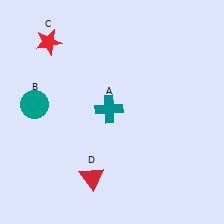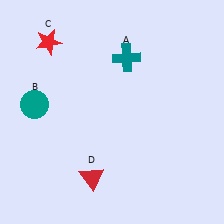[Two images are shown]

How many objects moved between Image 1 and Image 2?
1 object moved between the two images.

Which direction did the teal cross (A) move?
The teal cross (A) moved up.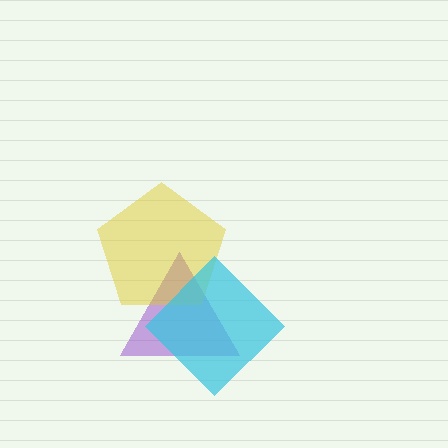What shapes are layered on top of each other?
The layered shapes are: a purple triangle, a yellow pentagon, a cyan diamond.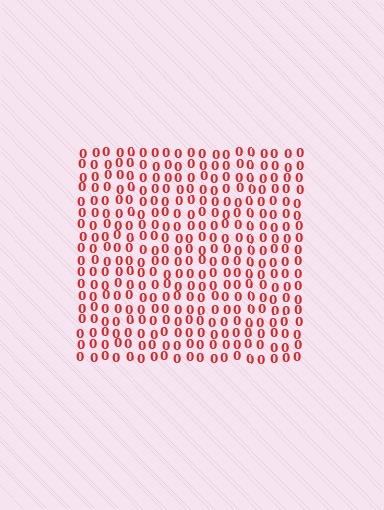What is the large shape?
The large shape is a square.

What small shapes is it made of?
It is made of small digit 0's.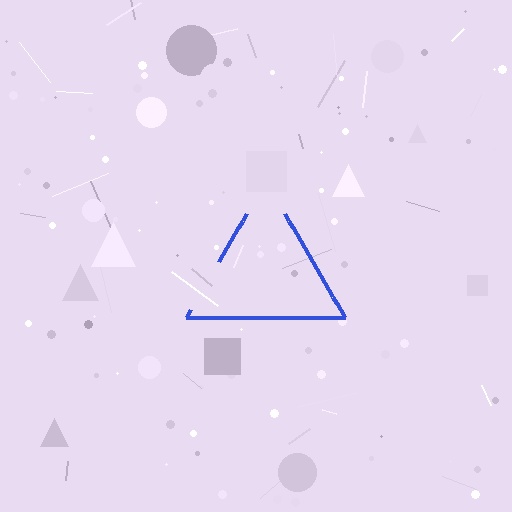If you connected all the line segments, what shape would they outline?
They would outline a triangle.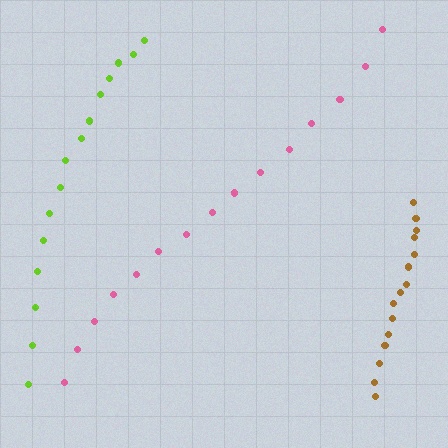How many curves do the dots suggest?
There are 3 distinct paths.